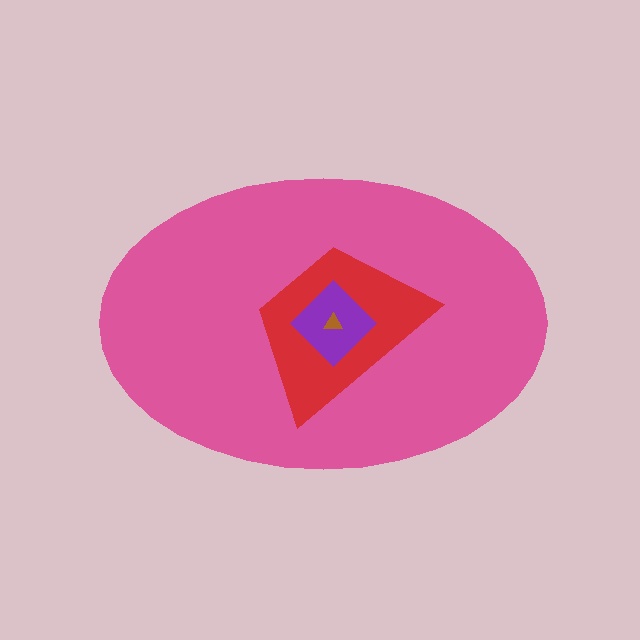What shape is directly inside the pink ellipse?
The red trapezoid.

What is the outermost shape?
The pink ellipse.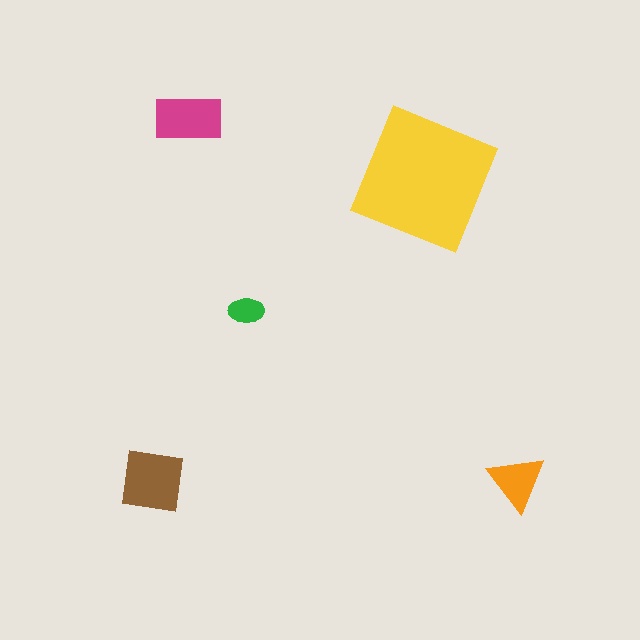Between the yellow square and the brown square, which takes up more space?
The yellow square.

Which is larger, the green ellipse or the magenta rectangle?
The magenta rectangle.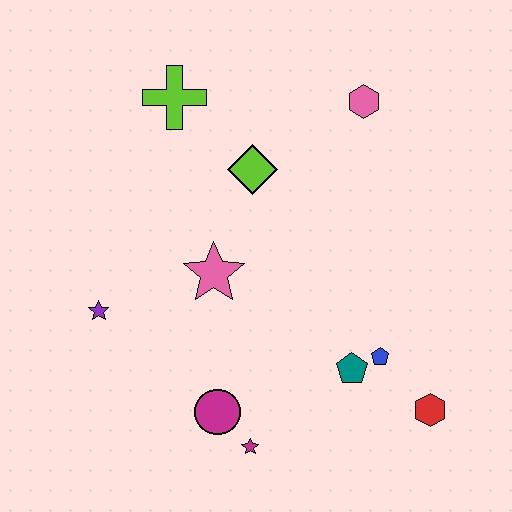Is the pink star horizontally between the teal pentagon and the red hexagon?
No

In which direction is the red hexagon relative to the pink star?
The red hexagon is to the right of the pink star.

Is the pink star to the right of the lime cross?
Yes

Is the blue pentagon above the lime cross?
No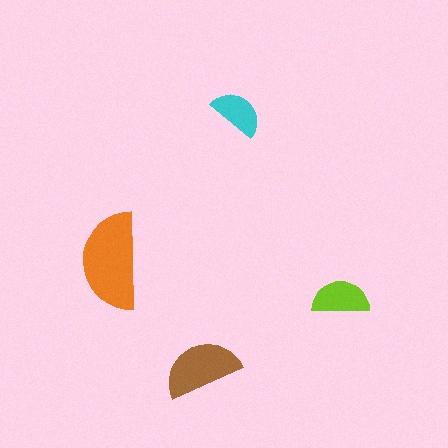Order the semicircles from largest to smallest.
the orange one, the brown one, the lime one, the cyan one.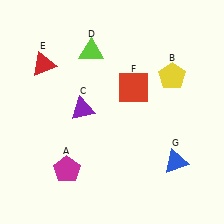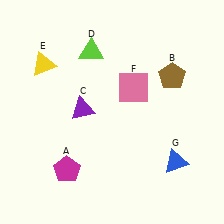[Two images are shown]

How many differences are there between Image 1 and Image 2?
There are 3 differences between the two images.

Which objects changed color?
B changed from yellow to brown. E changed from red to yellow. F changed from red to pink.